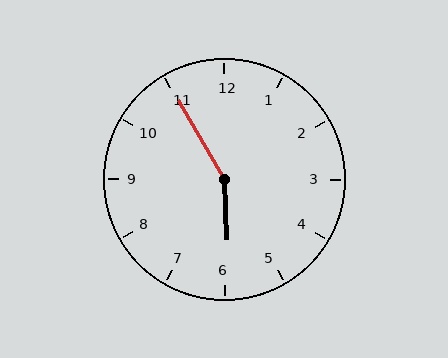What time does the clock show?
5:55.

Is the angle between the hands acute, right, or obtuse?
It is obtuse.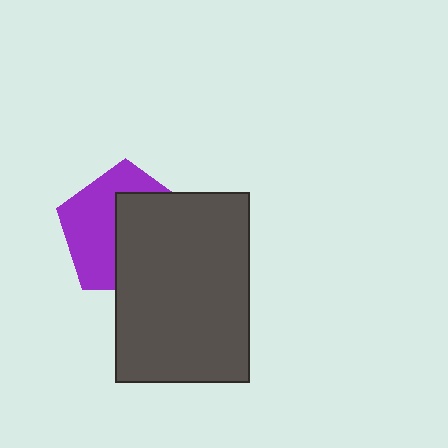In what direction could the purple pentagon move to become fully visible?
The purple pentagon could move left. That would shift it out from behind the dark gray rectangle entirely.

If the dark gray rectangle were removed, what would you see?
You would see the complete purple pentagon.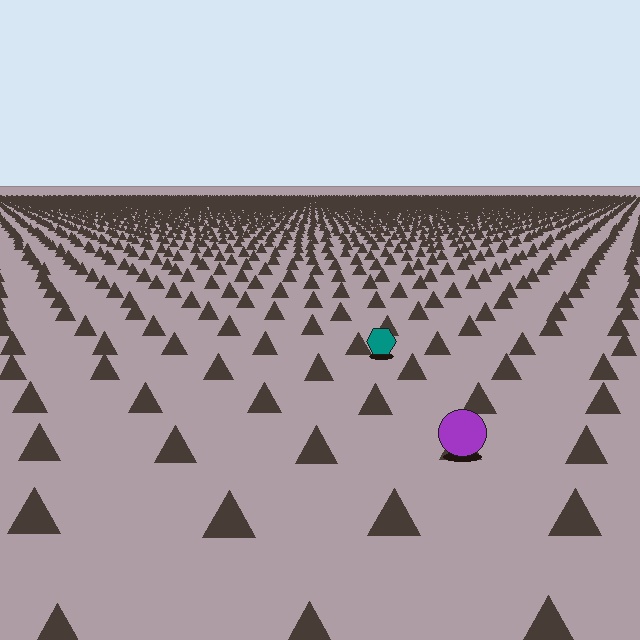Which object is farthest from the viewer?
The teal hexagon is farthest from the viewer. It appears smaller and the ground texture around it is denser.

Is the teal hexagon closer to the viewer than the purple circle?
No. The purple circle is closer — you can tell from the texture gradient: the ground texture is coarser near it.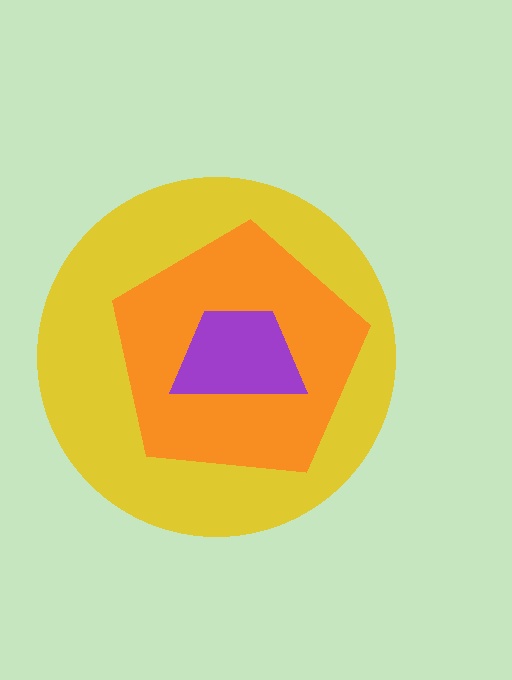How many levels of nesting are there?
3.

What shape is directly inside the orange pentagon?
The purple trapezoid.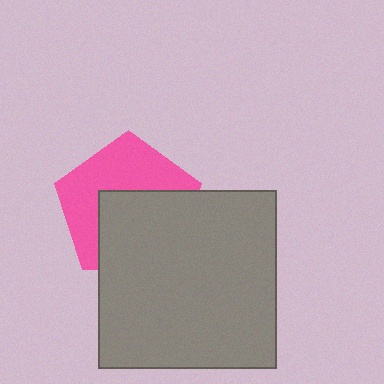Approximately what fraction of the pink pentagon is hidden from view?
Roughly 50% of the pink pentagon is hidden behind the gray square.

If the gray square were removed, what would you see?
You would see the complete pink pentagon.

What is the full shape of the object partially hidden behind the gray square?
The partially hidden object is a pink pentagon.